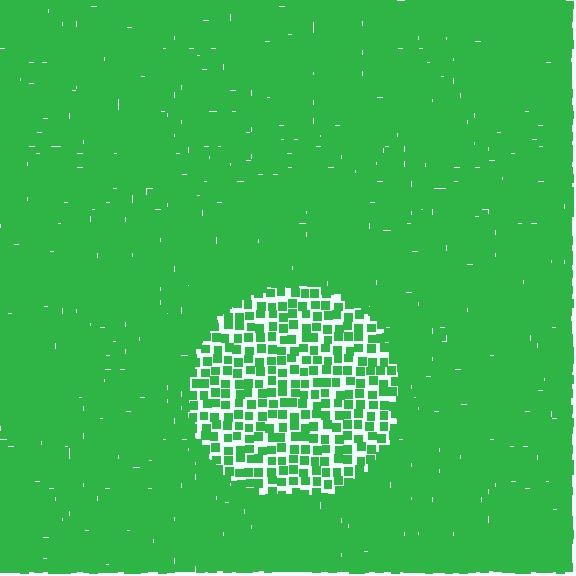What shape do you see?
I see a circle.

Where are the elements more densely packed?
The elements are more densely packed outside the circle boundary.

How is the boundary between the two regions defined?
The boundary is defined by a change in element density (approximately 2.5x ratio). All elements are the same color, size, and shape.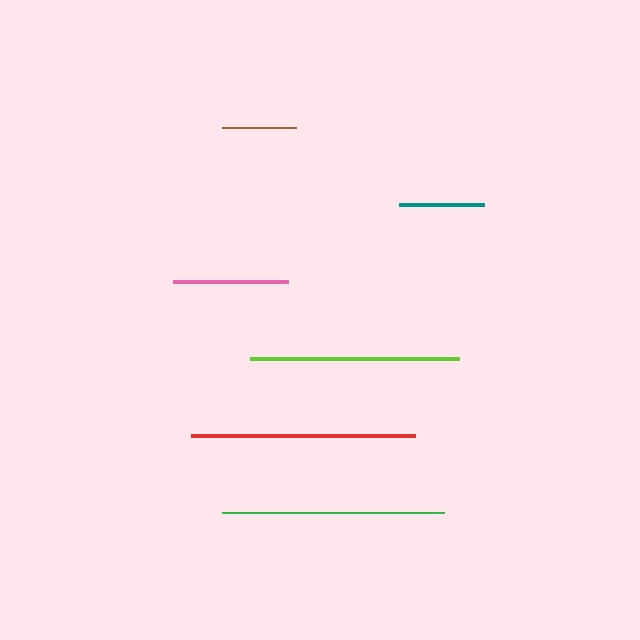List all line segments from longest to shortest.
From longest to shortest: red, green, lime, pink, teal, brown.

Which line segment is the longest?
The red line is the longest at approximately 224 pixels.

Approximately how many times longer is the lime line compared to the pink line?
The lime line is approximately 1.8 times the length of the pink line.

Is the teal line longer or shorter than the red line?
The red line is longer than the teal line.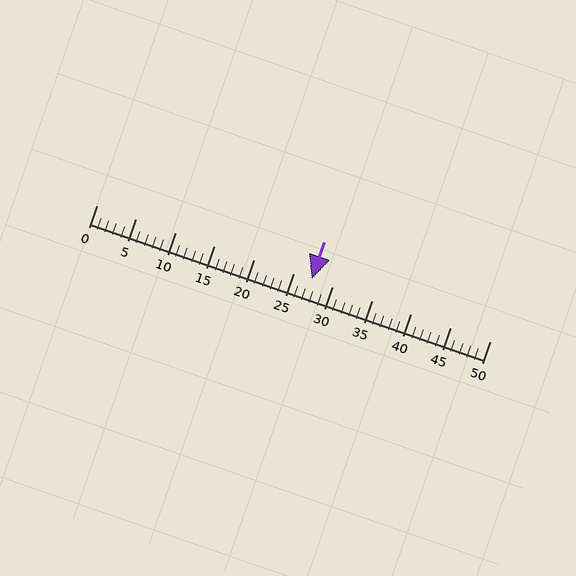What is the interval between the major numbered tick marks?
The major tick marks are spaced 5 units apart.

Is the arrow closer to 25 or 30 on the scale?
The arrow is closer to 25.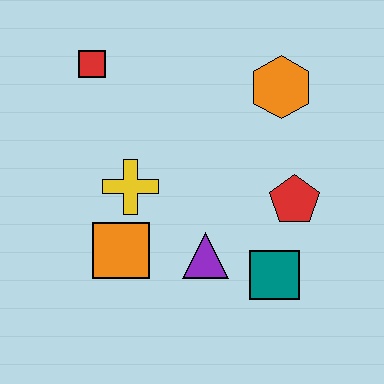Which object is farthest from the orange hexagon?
The orange square is farthest from the orange hexagon.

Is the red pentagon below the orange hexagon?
Yes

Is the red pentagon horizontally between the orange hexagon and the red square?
No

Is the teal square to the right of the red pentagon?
No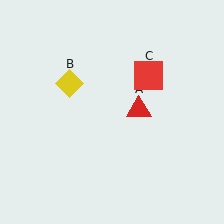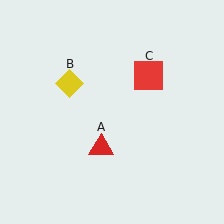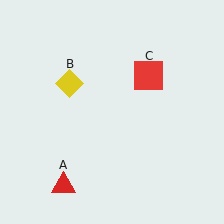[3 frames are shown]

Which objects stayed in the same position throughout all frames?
Yellow diamond (object B) and red square (object C) remained stationary.